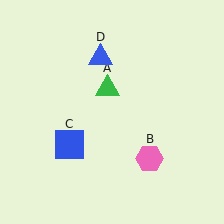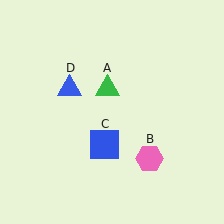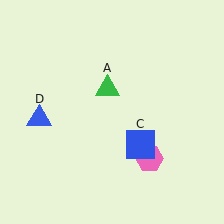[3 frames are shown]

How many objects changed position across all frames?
2 objects changed position: blue square (object C), blue triangle (object D).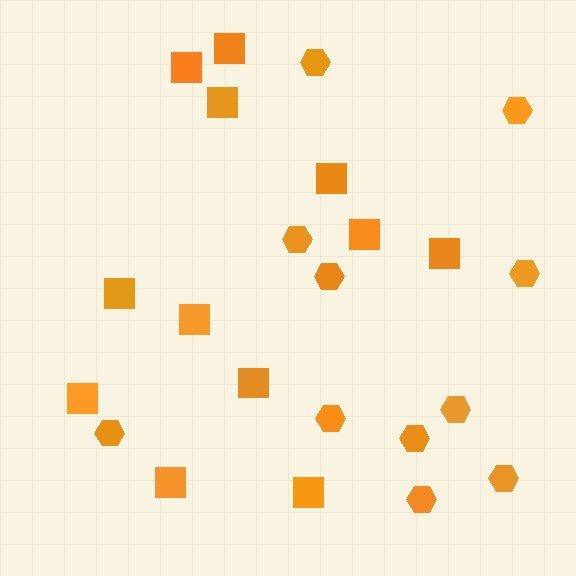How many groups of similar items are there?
There are 2 groups: one group of hexagons (11) and one group of squares (12).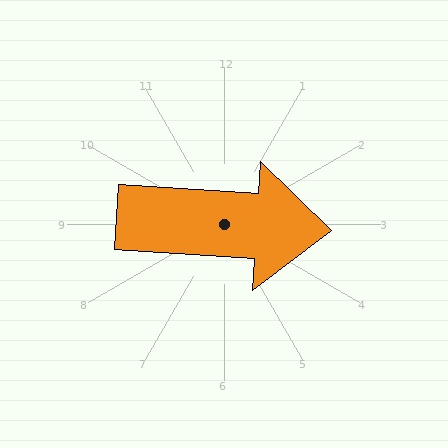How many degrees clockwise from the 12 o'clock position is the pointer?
Approximately 94 degrees.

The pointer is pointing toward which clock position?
Roughly 3 o'clock.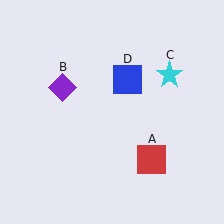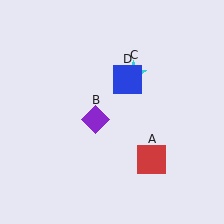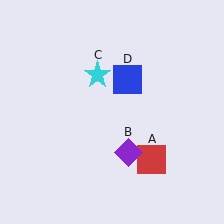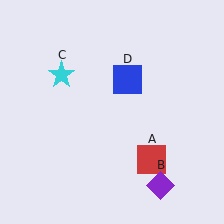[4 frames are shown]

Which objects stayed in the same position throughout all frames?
Red square (object A) and blue square (object D) remained stationary.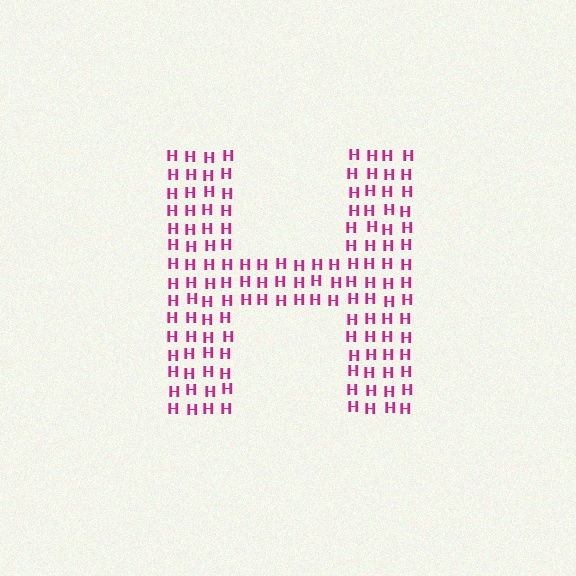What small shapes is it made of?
It is made of small letter H's.